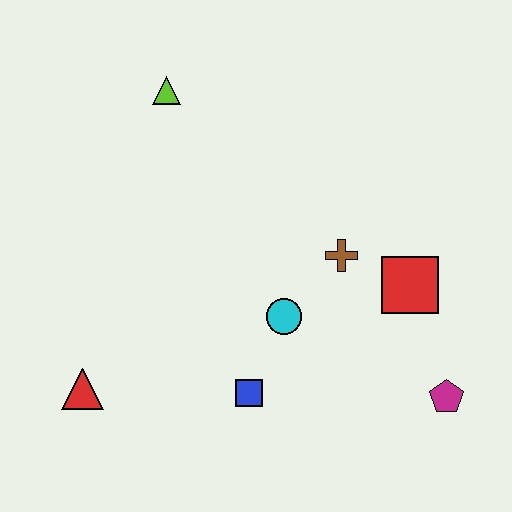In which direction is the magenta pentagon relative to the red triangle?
The magenta pentagon is to the right of the red triangle.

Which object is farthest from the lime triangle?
The magenta pentagon is farthest from the lime triangle.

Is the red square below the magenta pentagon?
No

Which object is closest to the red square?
The brown cross is closest to the red square.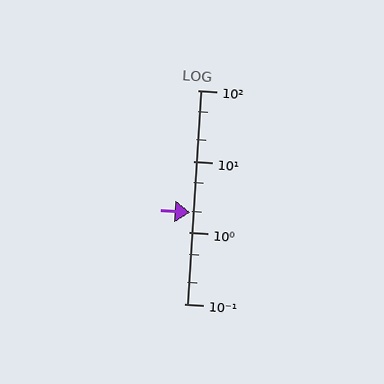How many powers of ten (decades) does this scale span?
The scale spans 3 decades, from 0.1 to 100.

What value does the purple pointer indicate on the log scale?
The pointer indicates approximately 1.9.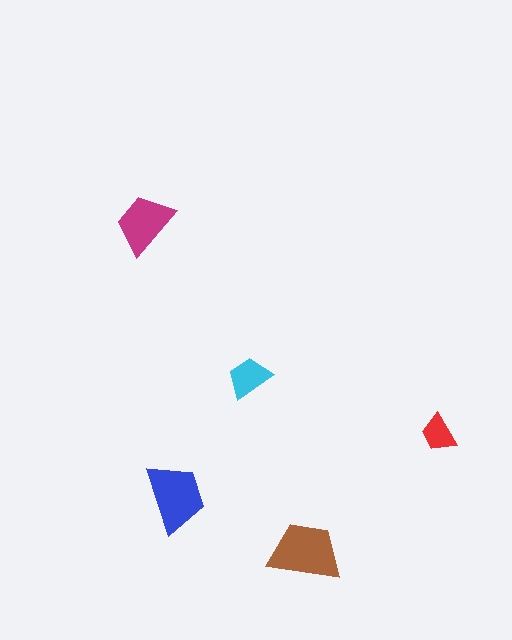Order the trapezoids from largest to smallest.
the brown one, the blue one, the magenta one, the cyan one, the red one.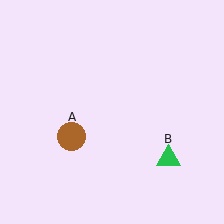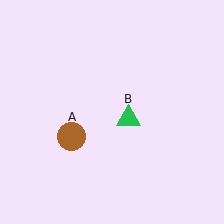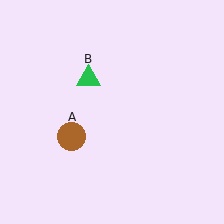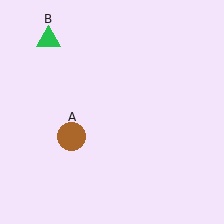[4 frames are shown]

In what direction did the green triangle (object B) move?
The green triangle (object B) moved up and to the left.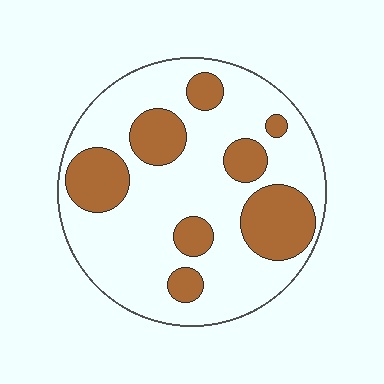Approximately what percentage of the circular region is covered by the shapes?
Approximately 30%.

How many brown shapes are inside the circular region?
8.